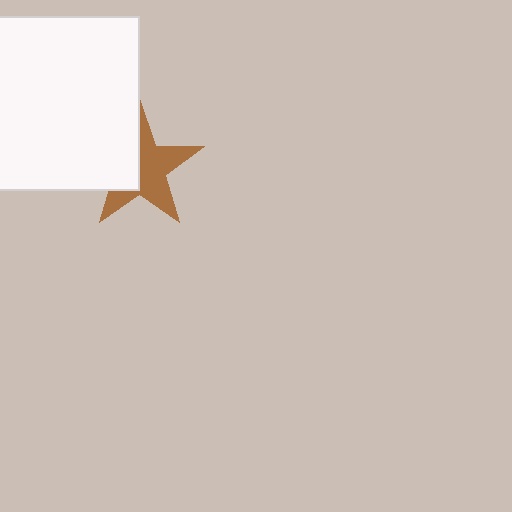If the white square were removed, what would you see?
You would see the complete brown star.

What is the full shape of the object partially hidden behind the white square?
The partially hidden object is a brown star.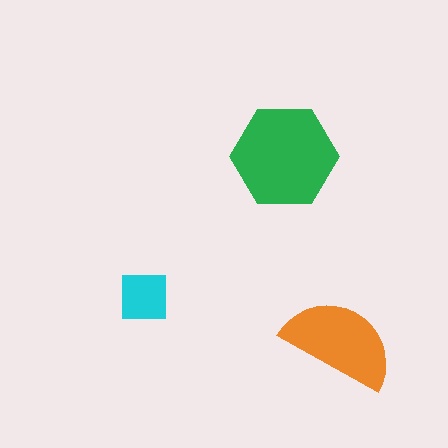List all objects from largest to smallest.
The green hexagon, the orange semicircle, the cyan square.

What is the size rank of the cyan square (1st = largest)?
3rd.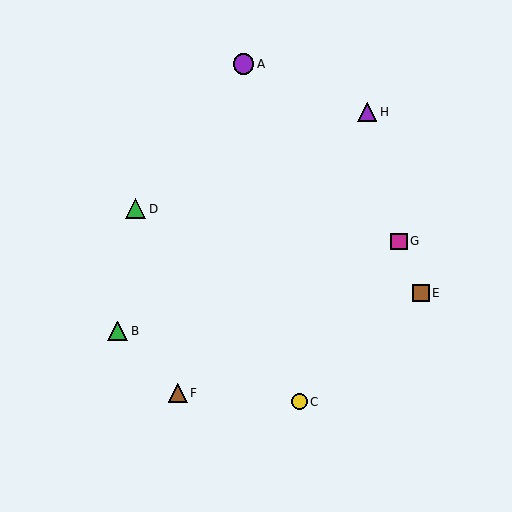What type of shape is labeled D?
Shape D is a green triangle.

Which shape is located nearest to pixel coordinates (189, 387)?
The brown triangle (labeled F) at (178, 393) is nearest to that location.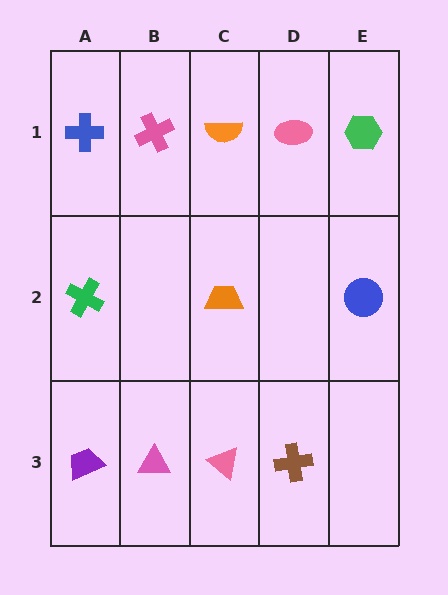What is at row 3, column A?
A purple trapezoid.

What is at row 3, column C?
A pink triangle.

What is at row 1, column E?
A green hexagon.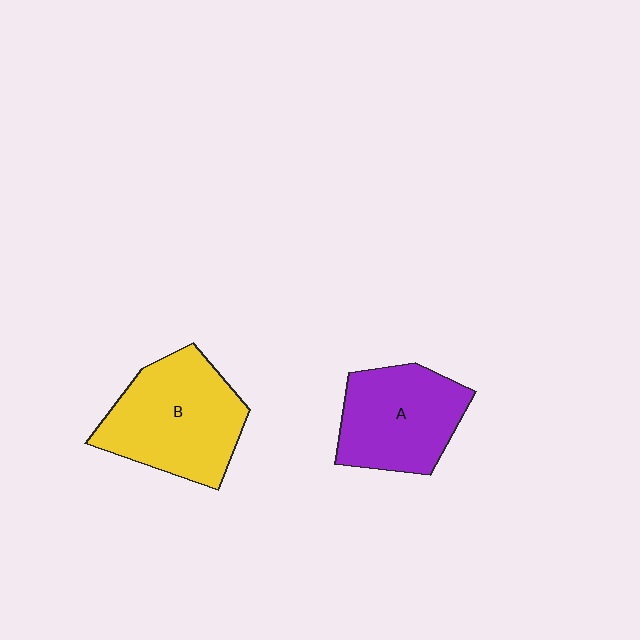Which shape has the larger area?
Shape B (yellow).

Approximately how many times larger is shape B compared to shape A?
Approximately 1.2 times.